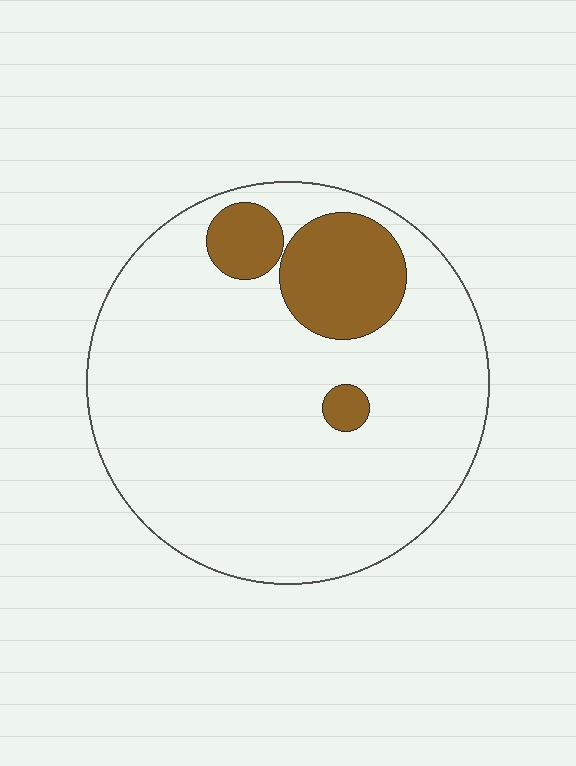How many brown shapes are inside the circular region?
3.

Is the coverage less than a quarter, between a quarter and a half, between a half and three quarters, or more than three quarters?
Less than a quarter.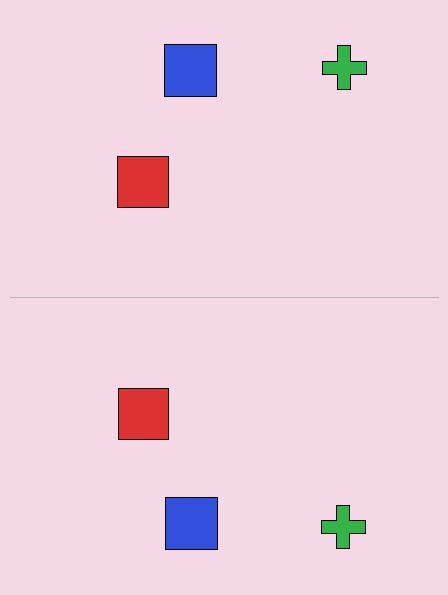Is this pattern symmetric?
Yes, this pattern has bilateral (reflection) symmetry.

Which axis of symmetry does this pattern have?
The pattern has a horizontal axis of symmetry running through the center of the image.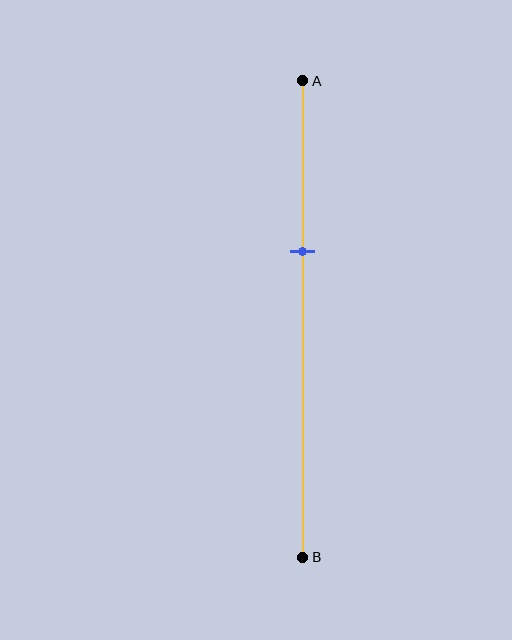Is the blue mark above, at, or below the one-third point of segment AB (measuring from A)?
The blue mark is approximately at the one-third point of segment AB.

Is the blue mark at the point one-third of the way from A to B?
Yes, the mark is approximately at the one-third point.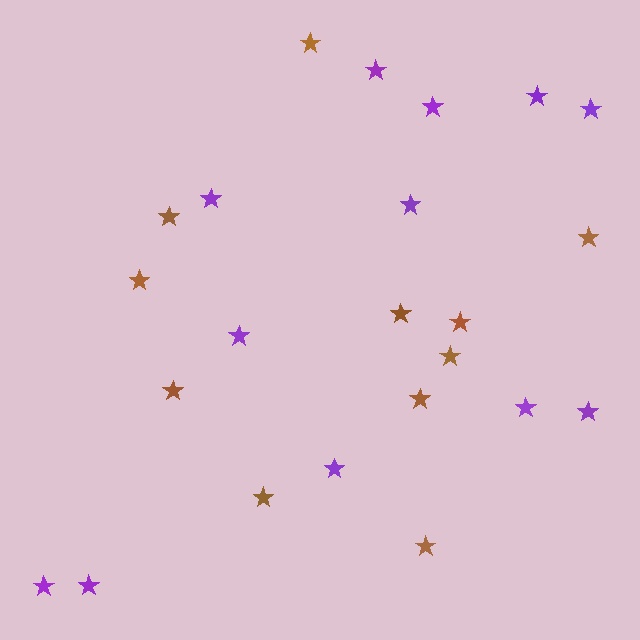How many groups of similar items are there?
There are 2 groups: one group of purple stars (12) and one group of brown stars (11).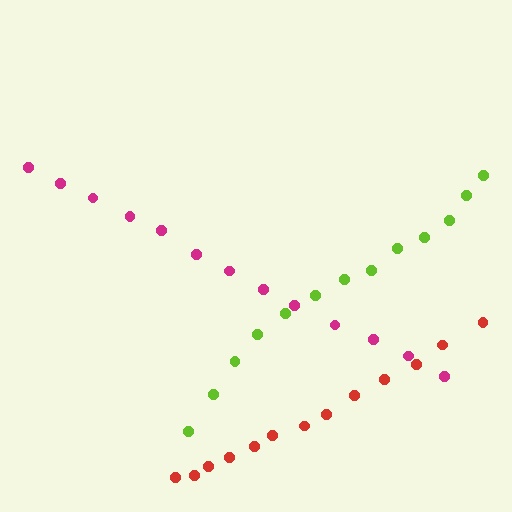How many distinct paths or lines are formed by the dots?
There are 3 distinct paths.